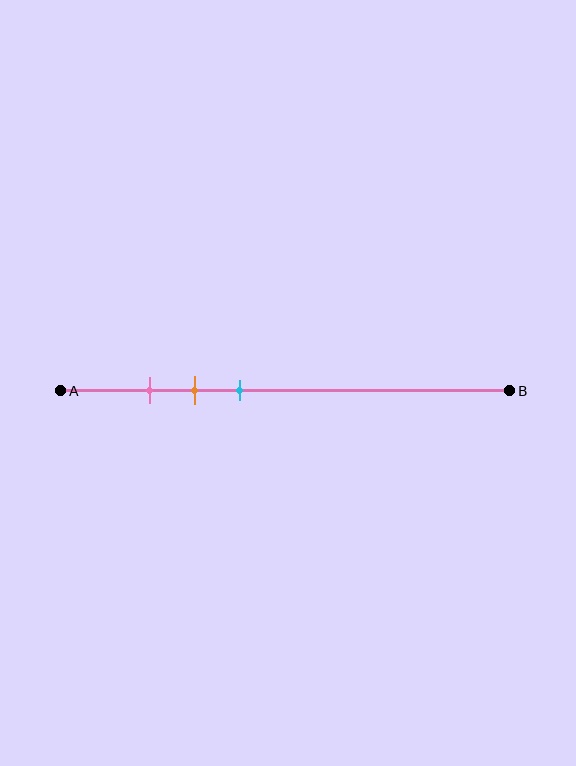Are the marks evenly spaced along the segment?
Yes, the marks are approximately evenly spaced.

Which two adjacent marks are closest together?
The pink and orange marks are the closest adjacent pair.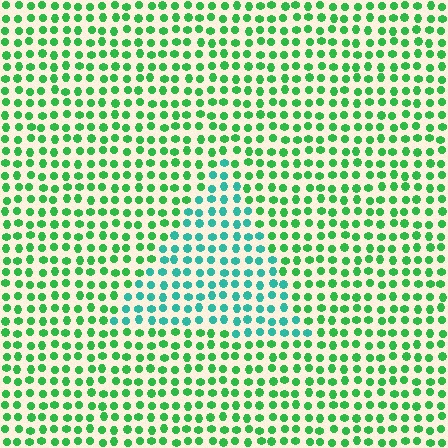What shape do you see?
I see a triangle.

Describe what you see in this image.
The image is filled with small green elements in a uniform arrangement. A triangle-shaped region is visible where the elements are tinted to a slightly different hue, forming a subtle color boundary.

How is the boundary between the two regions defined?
The boundary is defined purely by a slight shift in hue (about 40 degrees). Spacing, size, and orientation are identical on both sides.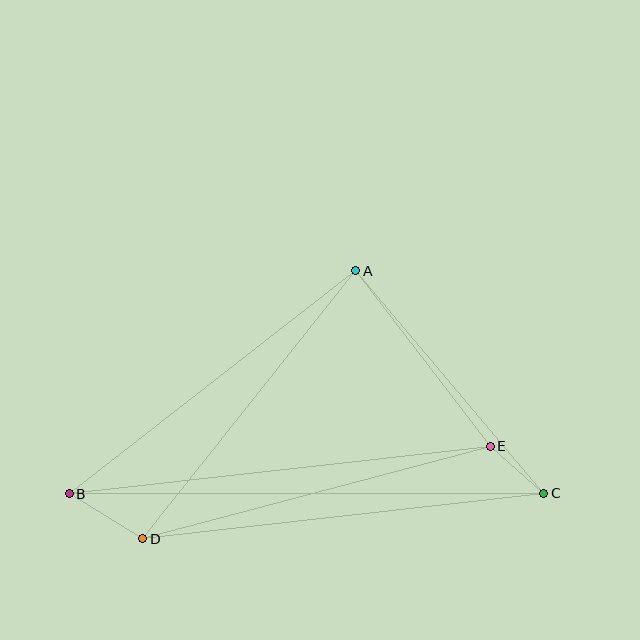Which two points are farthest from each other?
Points B and C are farthest from each other.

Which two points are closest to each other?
Points C and E are closest to each other.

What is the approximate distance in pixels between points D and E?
The distance between D and E is approximately 360 pixels.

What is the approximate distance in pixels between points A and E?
The distance between A and E is approximately 221 pixels.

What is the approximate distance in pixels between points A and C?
The distance between A and C is approximately 292 pixels.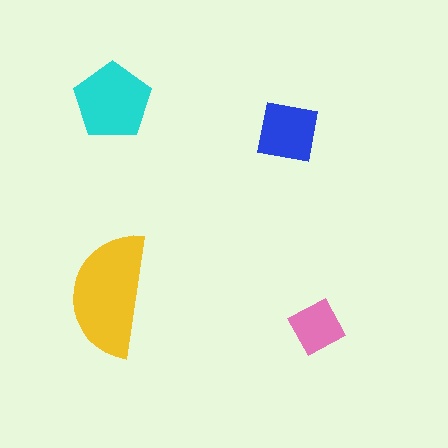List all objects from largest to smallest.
The yellow semicircle, the cyan pentagon, the blue square, the pink square.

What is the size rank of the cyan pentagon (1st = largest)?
2nd.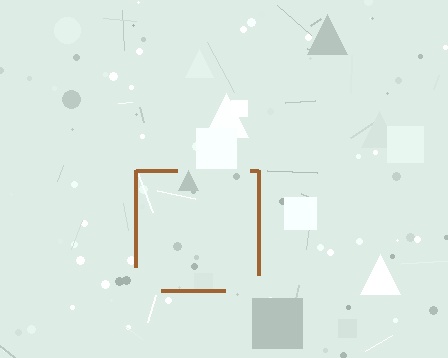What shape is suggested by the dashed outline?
The dashed outline suggests a square.